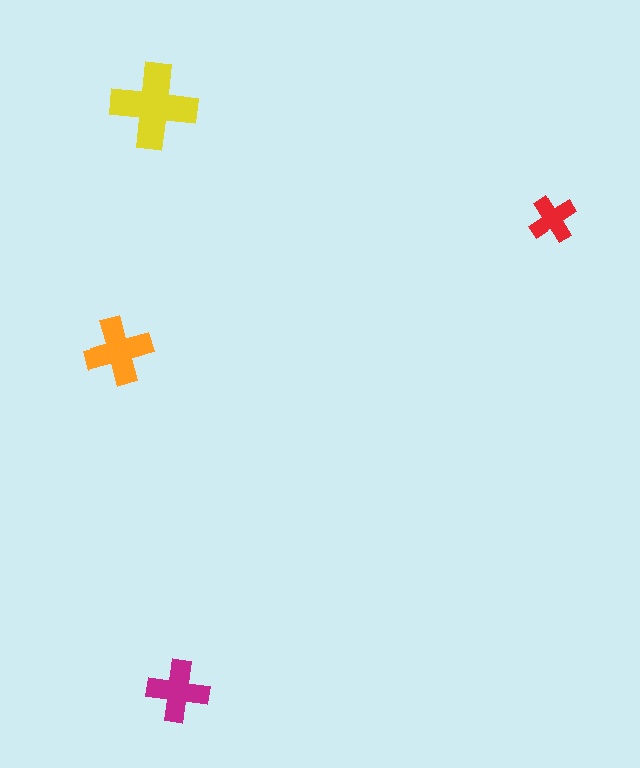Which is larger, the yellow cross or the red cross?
The yellow one.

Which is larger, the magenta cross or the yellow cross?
The yellow one.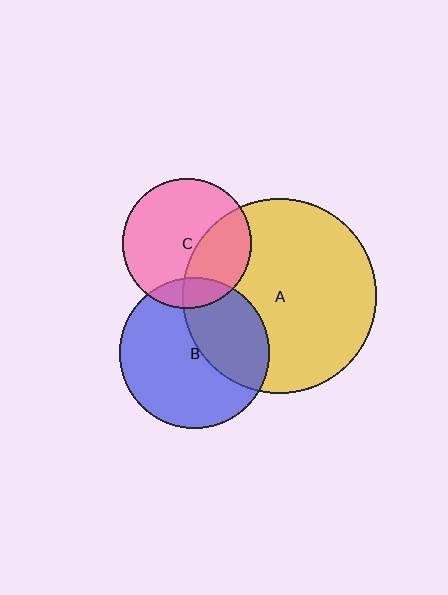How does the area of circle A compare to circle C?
Approximately 2.3 times.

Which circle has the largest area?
Circle A (yellow).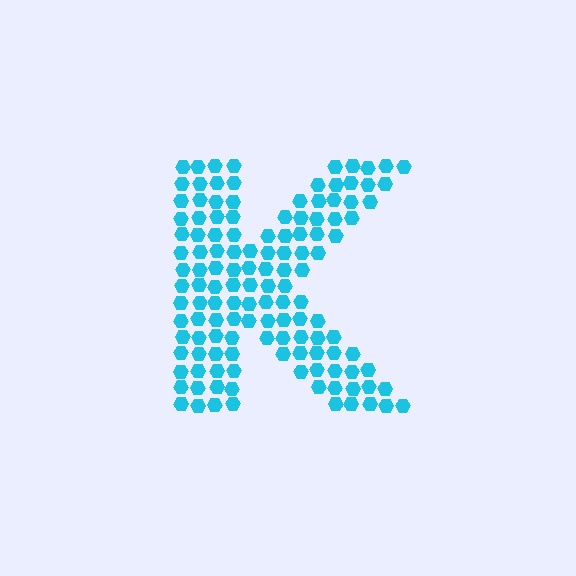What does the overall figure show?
The overall figure shows the letter K.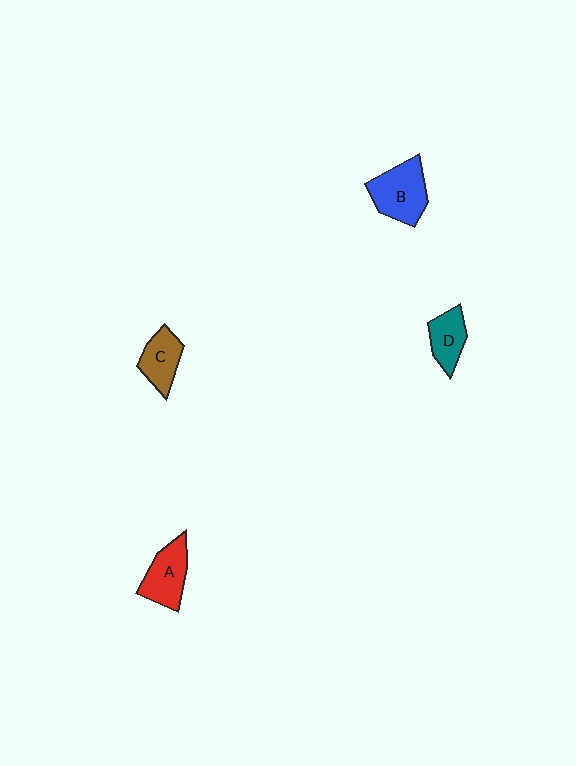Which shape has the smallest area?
Shape D (teal).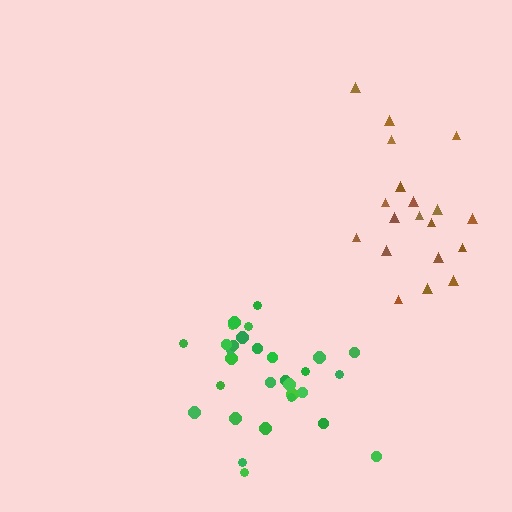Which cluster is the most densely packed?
Green.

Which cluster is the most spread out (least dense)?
Brown.